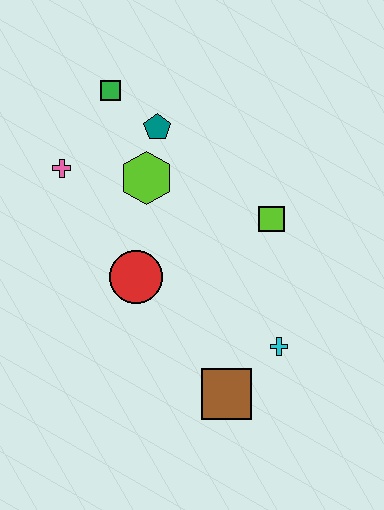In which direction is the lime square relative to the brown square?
The lime square is above the brown square.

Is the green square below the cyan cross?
No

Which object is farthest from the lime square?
The pink cross is farthest from the lime square.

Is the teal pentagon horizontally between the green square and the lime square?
Yes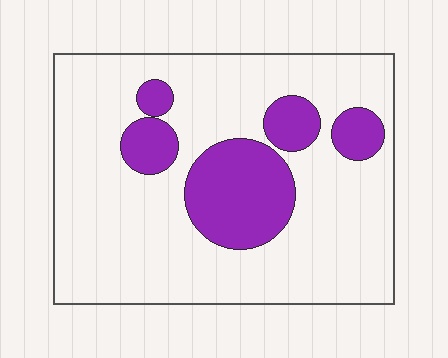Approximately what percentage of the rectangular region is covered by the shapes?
Approximately 20%.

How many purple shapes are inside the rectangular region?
5.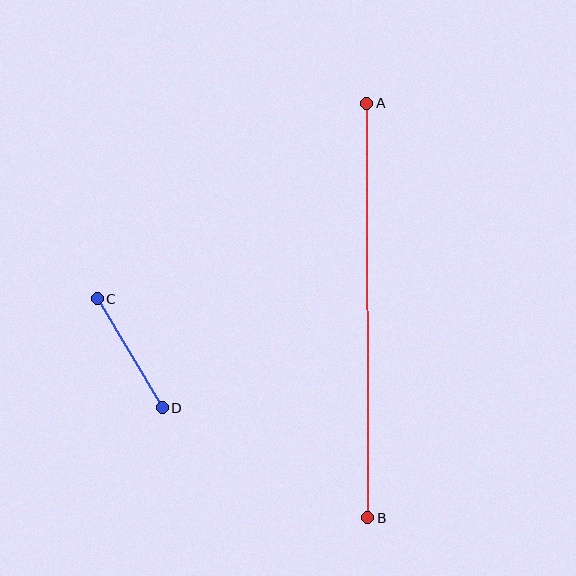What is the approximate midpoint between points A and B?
The midpoint is at approximately (367, 311) pixels.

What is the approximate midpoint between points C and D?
The midpoint is at approximately (130, 353) pixels.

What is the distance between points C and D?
The distance is approximately 127 pixels.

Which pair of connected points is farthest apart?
Points A and B are farthest apart.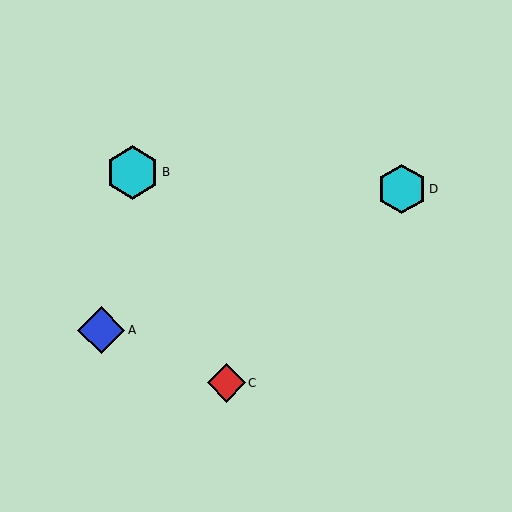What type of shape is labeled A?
Shape A is a blue diamond.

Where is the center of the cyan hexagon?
The center of the cyan hexagon is at (133, 173).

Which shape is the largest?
The cyan hexagon (labeled B) is the largest.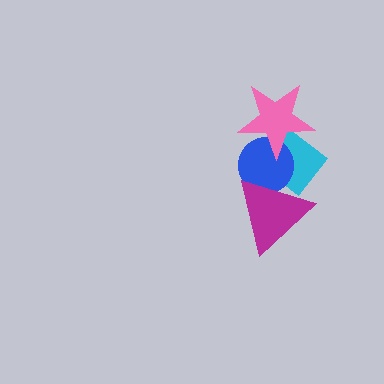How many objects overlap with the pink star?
2 objects overlap with the pink star.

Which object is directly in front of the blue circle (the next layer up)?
The magenta triangle is directly in front of the blue circle.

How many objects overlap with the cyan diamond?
3 objects overlap with the cyan diamond.